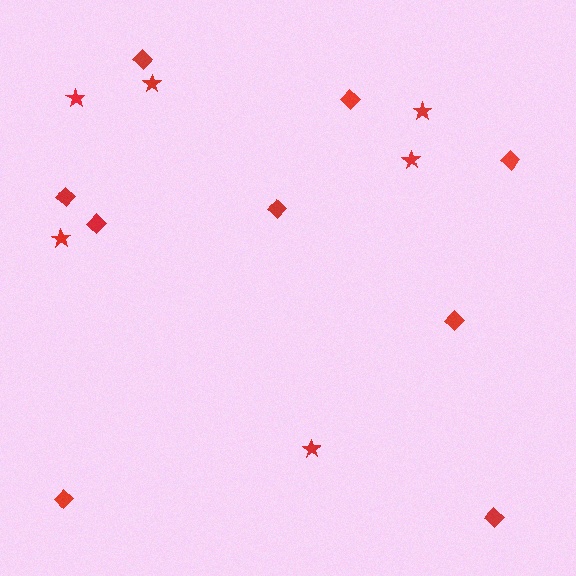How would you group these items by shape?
There are 2 groups: one group of diamonds (9) and one group of stars (6).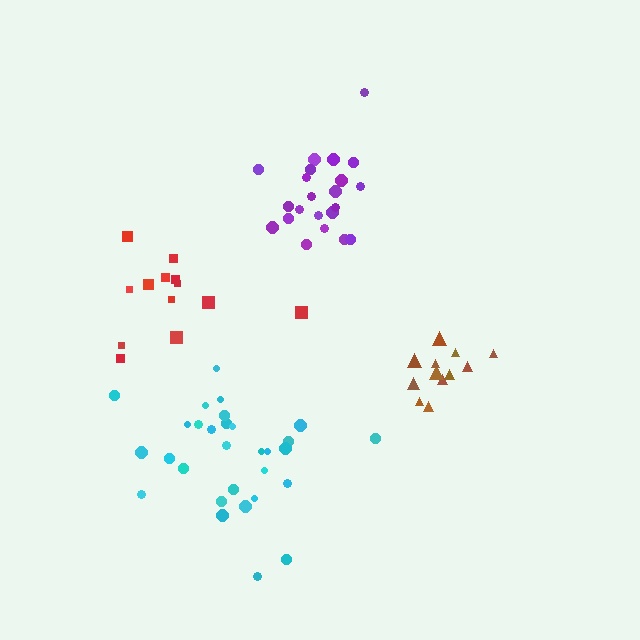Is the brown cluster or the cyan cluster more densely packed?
Brown.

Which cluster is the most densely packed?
Brown.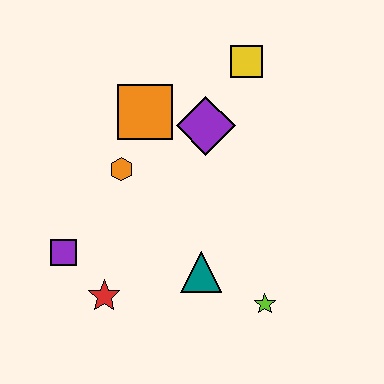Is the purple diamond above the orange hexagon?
Yes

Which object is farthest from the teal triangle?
The yellow square is farthest from the teal triangle.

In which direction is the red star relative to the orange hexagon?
The red star is below the orange hexagon.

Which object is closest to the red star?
The purple square is closest to the red star.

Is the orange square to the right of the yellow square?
No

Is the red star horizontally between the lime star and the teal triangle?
No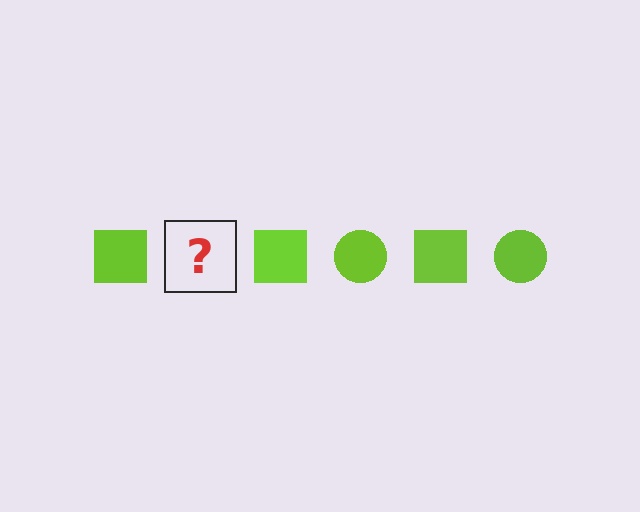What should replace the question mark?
The question mark should be replaced with a lime circle.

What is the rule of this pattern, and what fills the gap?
The rule is that the pattern cycles through square, circle shapes in lime. The gap should be filled with a lime circle.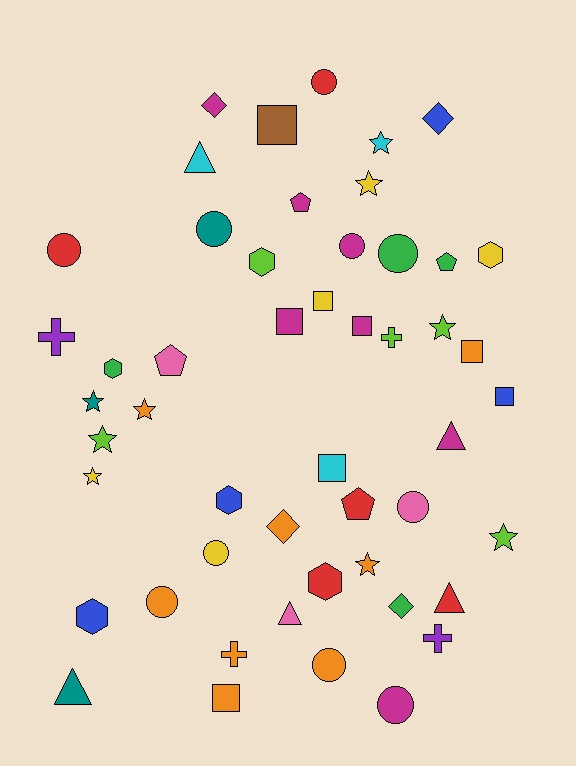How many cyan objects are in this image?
There are 3 cyan objects.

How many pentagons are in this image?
There are 4 pentagons.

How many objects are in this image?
There are 50 objects.